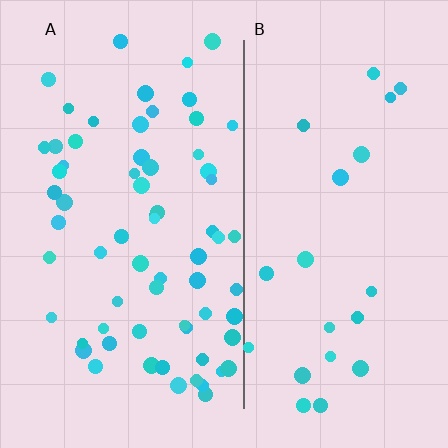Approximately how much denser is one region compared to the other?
Approximately 3.0× — region A over region B.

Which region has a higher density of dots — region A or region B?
A (the left).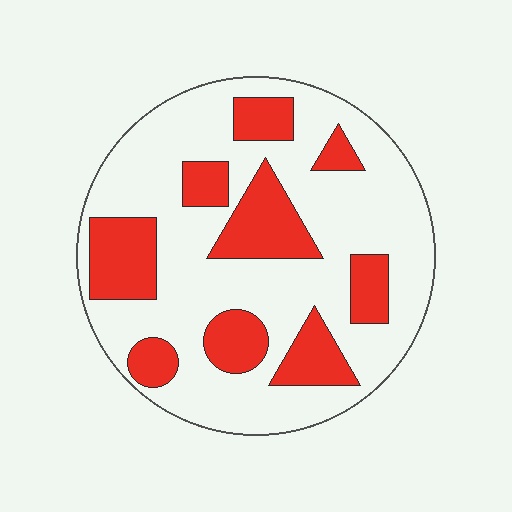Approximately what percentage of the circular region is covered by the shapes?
Approximately 30%.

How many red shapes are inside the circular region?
9.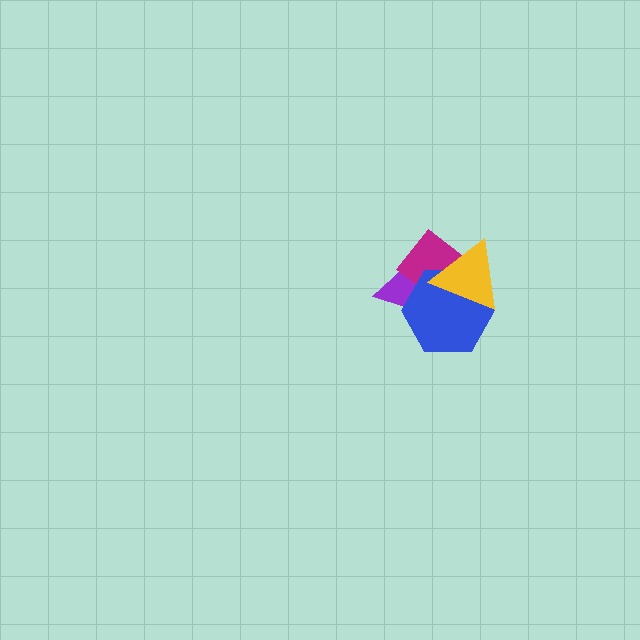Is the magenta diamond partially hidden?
Yes, it is partially covered by another shape.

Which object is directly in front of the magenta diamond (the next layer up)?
The blue hexagon is directly in front of the magenta diamond.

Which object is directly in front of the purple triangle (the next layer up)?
The magenta diamond is directly in front of the purple triangle.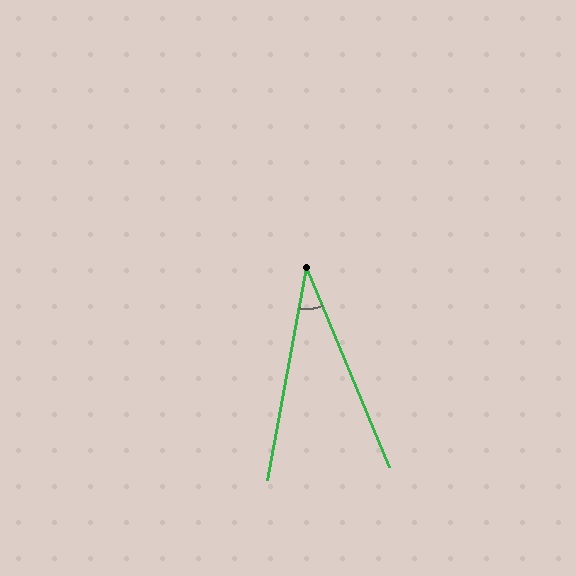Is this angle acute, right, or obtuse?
It is acute.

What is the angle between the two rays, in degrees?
Approximately 33 degrees.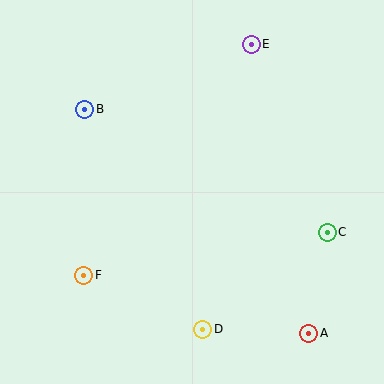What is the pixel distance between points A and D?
The distance between A and D is 106 pixels.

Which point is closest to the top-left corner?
Point B is closest to the top-left corner.